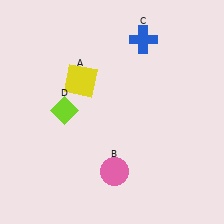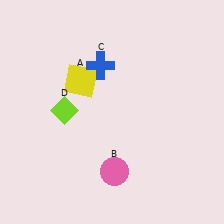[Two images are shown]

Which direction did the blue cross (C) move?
The blue cross (C) moved left.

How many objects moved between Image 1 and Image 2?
1 object moved between the two images.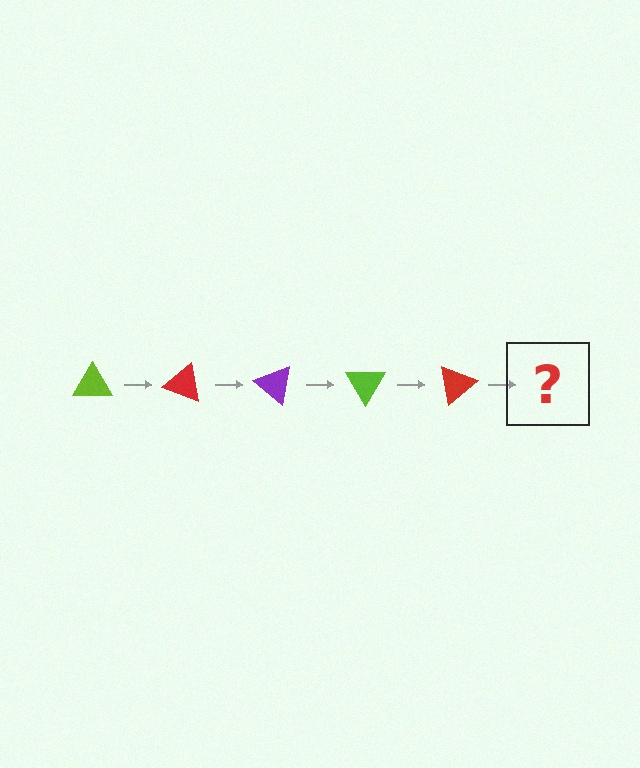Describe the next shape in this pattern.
It should be a purple triangle, rotated 100 degrees from the start.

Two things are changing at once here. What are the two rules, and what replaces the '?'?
The two rules are that it rotates 20 degrees each step and the color cycles through lime, red, and purple. The '?' should be a purple triangle, rotated 100 degrees from the start.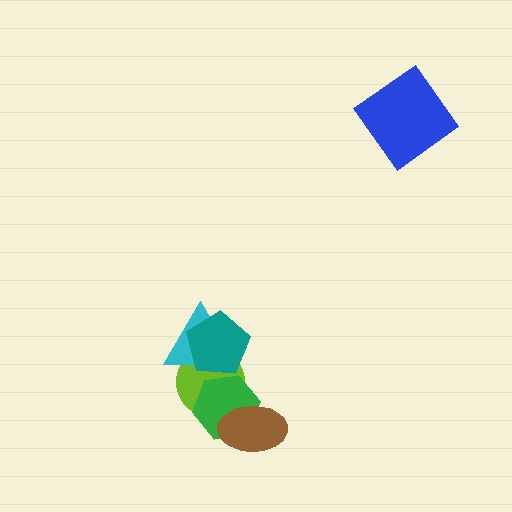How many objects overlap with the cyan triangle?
3 objects overlap with the cyan triangle.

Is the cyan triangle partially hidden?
Yes, it is partially covered by another shape.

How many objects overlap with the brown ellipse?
1 object overlaps with the brown ellipse.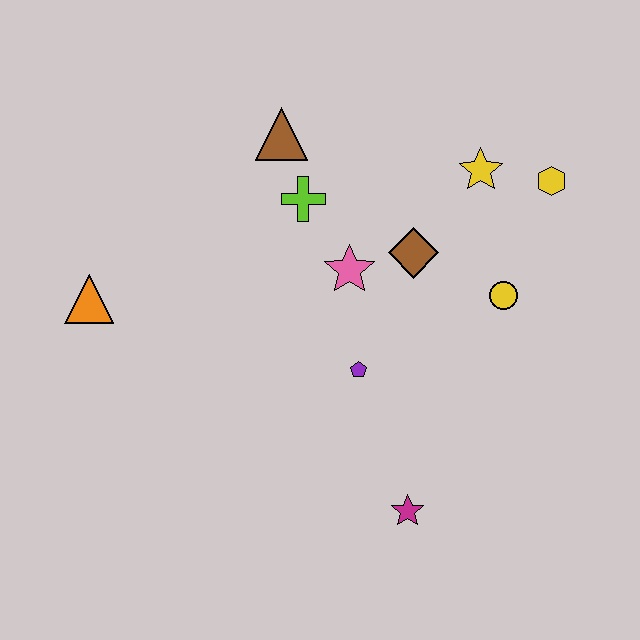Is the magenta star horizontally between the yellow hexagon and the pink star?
Yes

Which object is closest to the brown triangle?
The lime cross is closest to the brown triangle.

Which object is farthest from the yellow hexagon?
The orange triangle is farthest from the yellow hexagon.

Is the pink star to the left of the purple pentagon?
Yes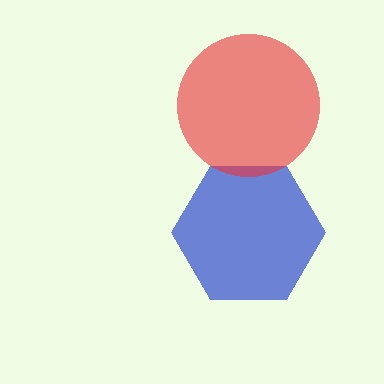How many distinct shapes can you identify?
There are 2 distinct shapes: a blue hexagon, a red circle.